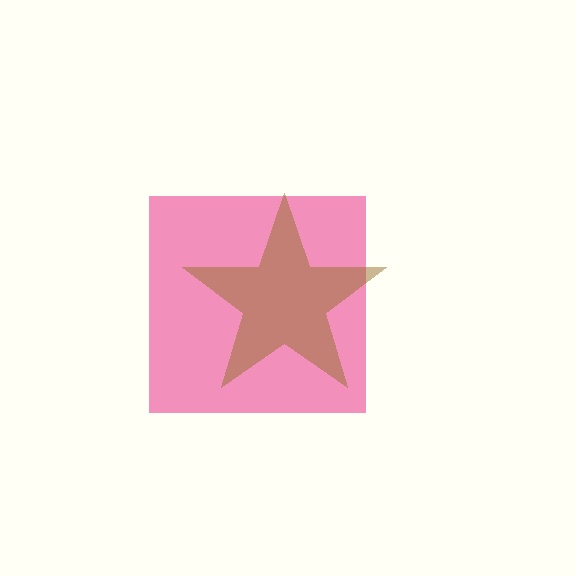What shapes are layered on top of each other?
The layered shapes are: a pink square, a brown star.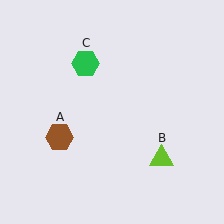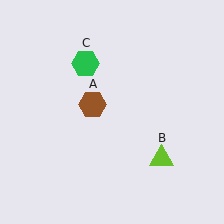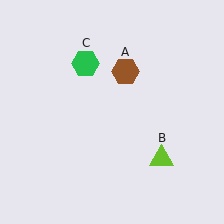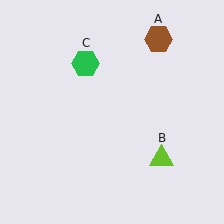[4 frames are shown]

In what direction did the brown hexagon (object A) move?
The brown hexagon (object A) moved up and to the right.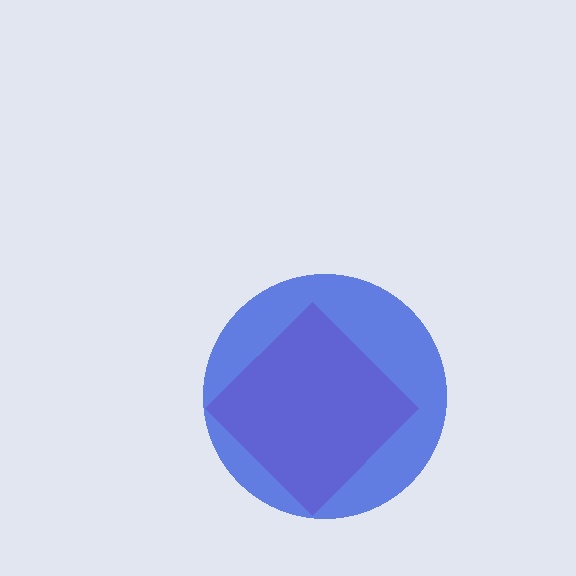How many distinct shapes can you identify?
There are 2 distinct shapes: a pink diamond, a blue circle.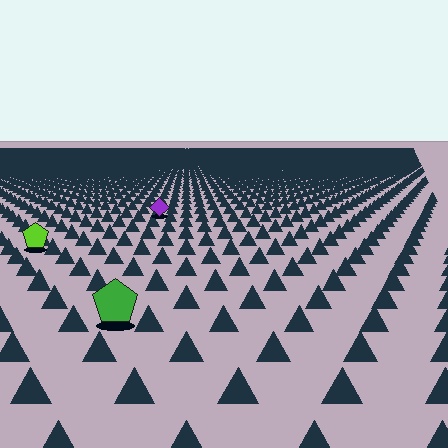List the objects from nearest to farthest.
From nearest to farthest: the green pentagon, the lime pentagon, the purple diamond.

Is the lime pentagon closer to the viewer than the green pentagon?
No. The green pentagon is closer — you can tell from the texture gradient: the ground texture is coarser near it.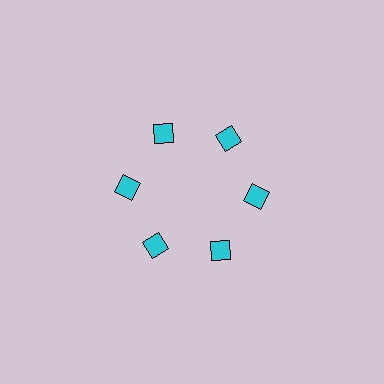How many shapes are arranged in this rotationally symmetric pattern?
There are 6 shapes, arranged in 6 groups of 1.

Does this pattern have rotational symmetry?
Yes, this pattern has 6-fold rotational symmetry. It looks the same after rotating 60 degrees around the center.